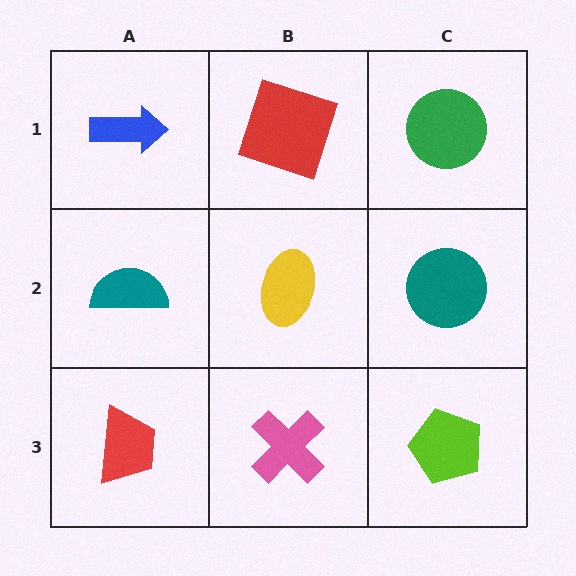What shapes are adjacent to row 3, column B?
A yellow ellipse (row 2, column B), a red trapezoid (row 3, column A), a lime pentagon (row 3, column C).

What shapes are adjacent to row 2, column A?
A blue arrow (row 1, column A), a red trapezoid (row 3, column A), a yellow ellipse (row 2, column B).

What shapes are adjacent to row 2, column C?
A green circle (row 1, column C), a lime pentagon (row 3, column C), a yellow ellipse (row 2, column B).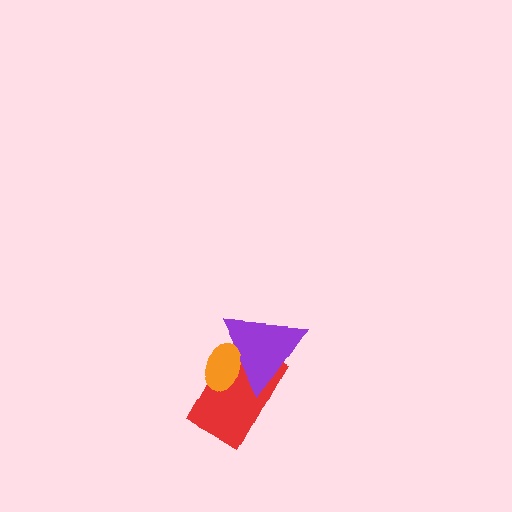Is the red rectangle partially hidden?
Yes, it is partially covered by another shape.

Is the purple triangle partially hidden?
Yes, it is partially covered by another shape.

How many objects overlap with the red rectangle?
2 objects overlap with the red rectangle.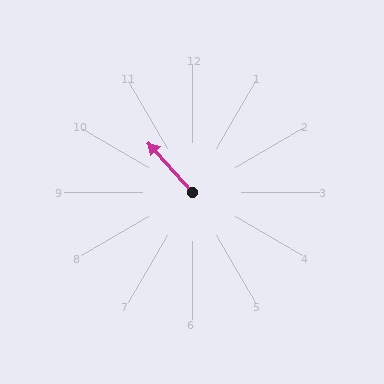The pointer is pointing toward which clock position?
Roughly 11 o'clock.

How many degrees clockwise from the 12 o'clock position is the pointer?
Approximately 318 degrees.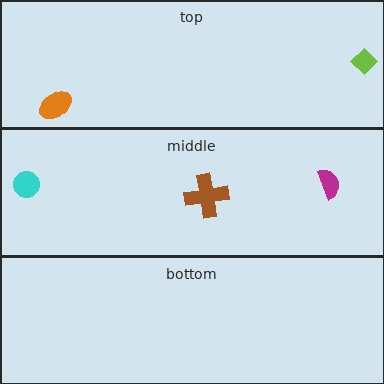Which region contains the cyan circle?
The middle region.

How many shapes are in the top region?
2.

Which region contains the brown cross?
The middle region.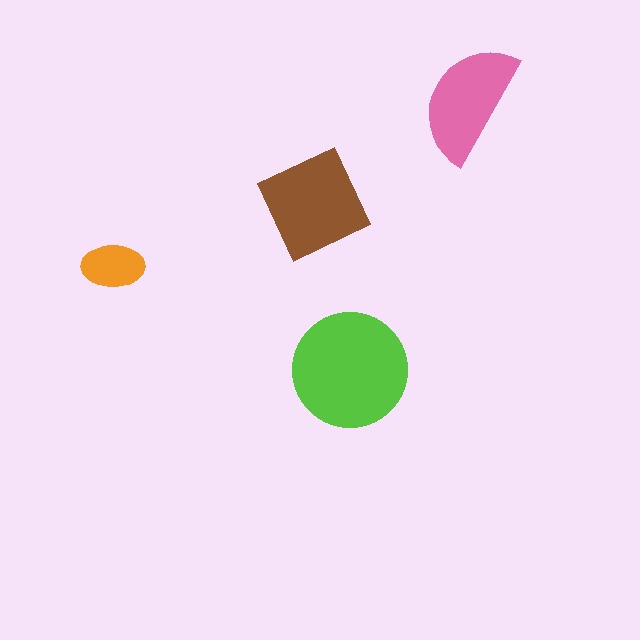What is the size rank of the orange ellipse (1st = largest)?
4th.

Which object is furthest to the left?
The orange ellipse is leftmost.